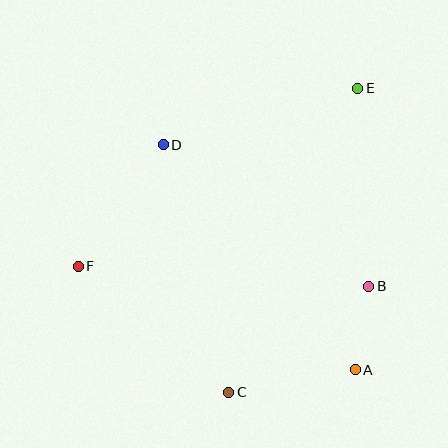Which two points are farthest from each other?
Points E and F are farthest from each other.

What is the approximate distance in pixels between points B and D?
The distance between B and D is approximately 249 pixels.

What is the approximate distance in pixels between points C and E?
The distance between C and E is approximately 330 pixels.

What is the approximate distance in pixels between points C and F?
The distance between C and F is approximately 196 pixels.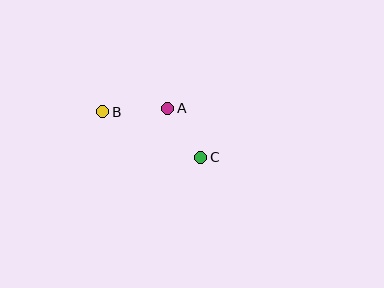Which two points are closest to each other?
Points A and C are closest to each other.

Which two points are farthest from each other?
Points B and C are farthest from each other.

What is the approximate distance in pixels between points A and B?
The distance between A and B is approximately 65 pixels.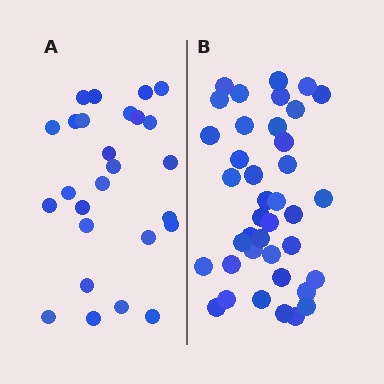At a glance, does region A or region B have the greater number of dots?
Region B (the right region) has more dots.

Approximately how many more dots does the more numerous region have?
Region B has approximately 15 more dots than region A.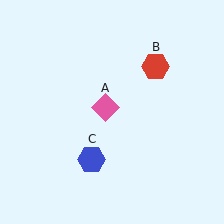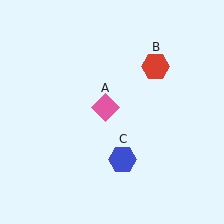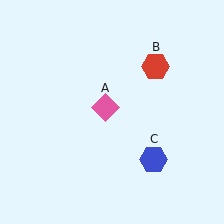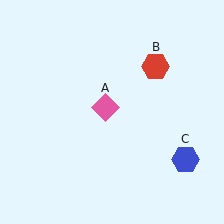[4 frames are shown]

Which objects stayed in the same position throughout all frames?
Pink diamond (object A) and red hexagon (object B) remained stationary.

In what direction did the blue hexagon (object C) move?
The blue hexagon (object C) moved right.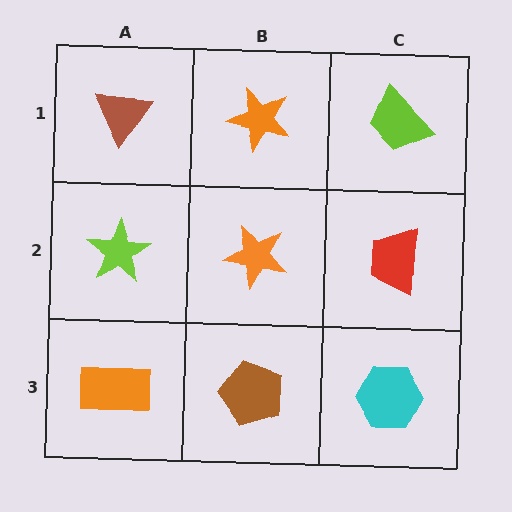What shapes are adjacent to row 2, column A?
A brown triangle (row 1, column A), an orange rectangle (row 3, column A), an orange star (row 2, column B).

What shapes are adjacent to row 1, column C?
A red trapezoid (row 2, column C), an orange star (row 1, column B).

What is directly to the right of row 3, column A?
A brown pentagon.